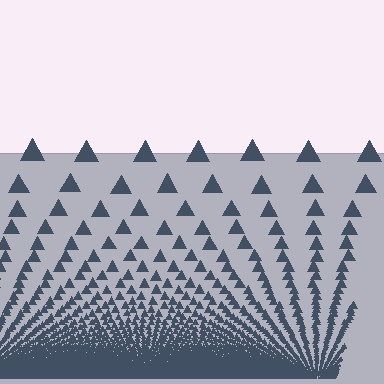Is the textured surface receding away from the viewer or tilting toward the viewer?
The surface appears to tilt toward the viewer. Texture elements get larger and sparser toward the top.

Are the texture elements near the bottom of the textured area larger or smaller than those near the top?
Smaller. The gradient is inverted — elements near the bottom are smaller and denser.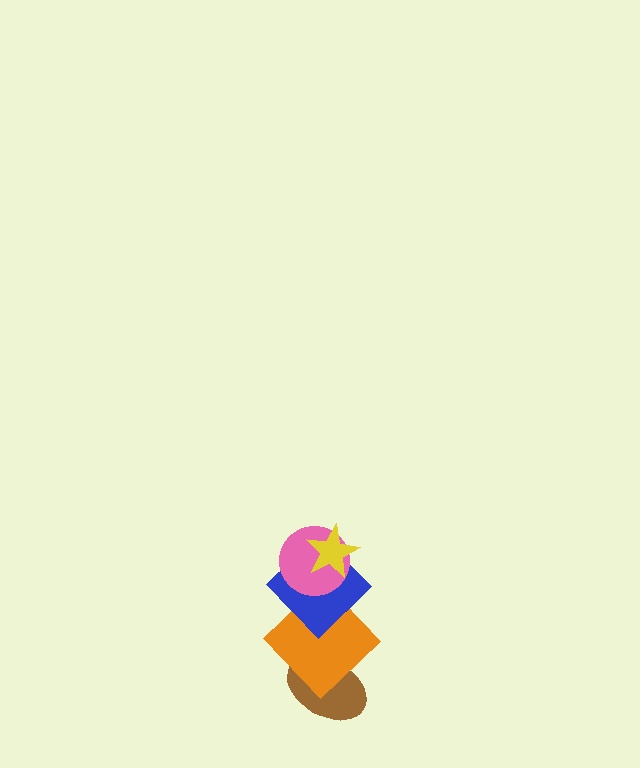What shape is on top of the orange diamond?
The blue diamond is on top of the orange diamond.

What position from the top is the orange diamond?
The orange diamond is 4th from the top.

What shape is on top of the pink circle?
The yellow star is on top of the pink circle.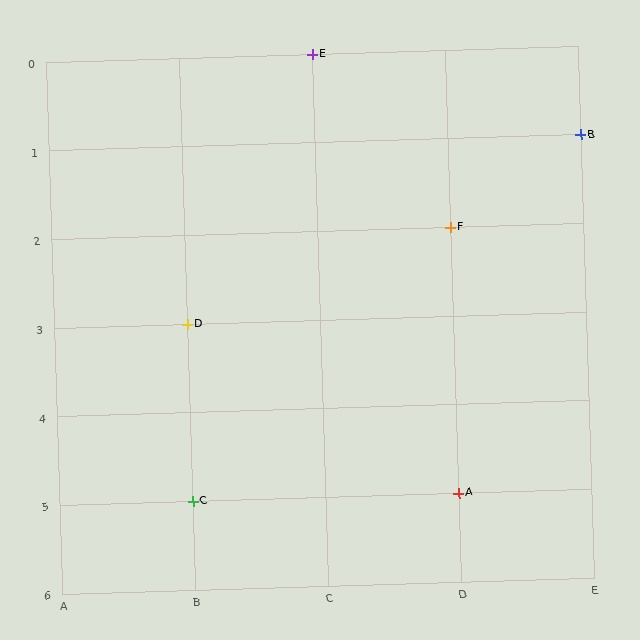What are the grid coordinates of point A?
Point A is at grid coordinates (D, 5).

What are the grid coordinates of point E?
Point E is at grid coordinates (C, 0).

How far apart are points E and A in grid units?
Points E and A are 1 column and 5 rows apart (about 5.1 grid units diagonally).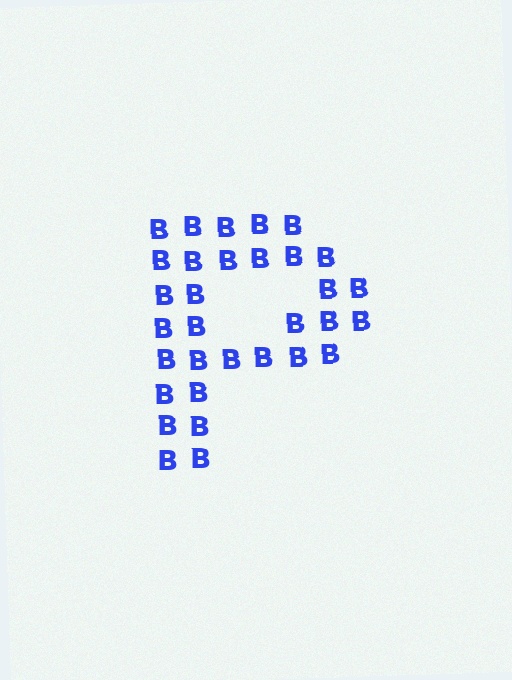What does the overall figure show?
The overall figure shows the letter P.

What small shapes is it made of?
It is made of small letter B's.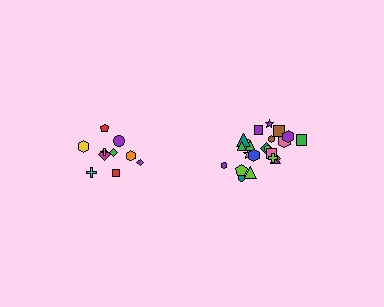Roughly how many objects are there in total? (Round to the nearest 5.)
Roughly 35 objects in total.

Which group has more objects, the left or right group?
The right group.